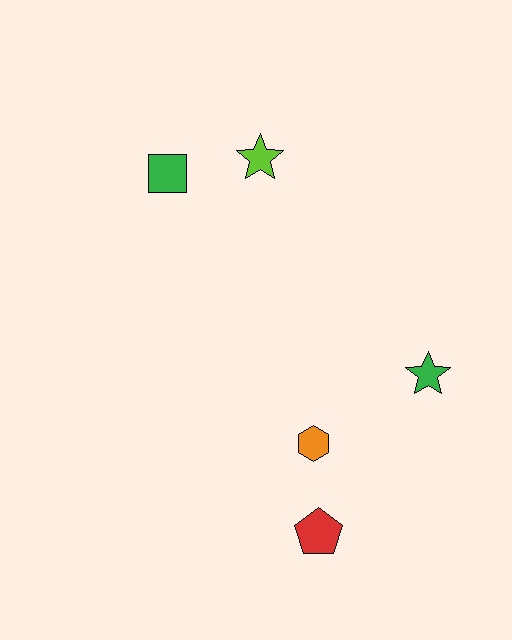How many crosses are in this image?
There are no crosses.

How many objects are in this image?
There are 5 objects.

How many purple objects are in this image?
There are no purple objects.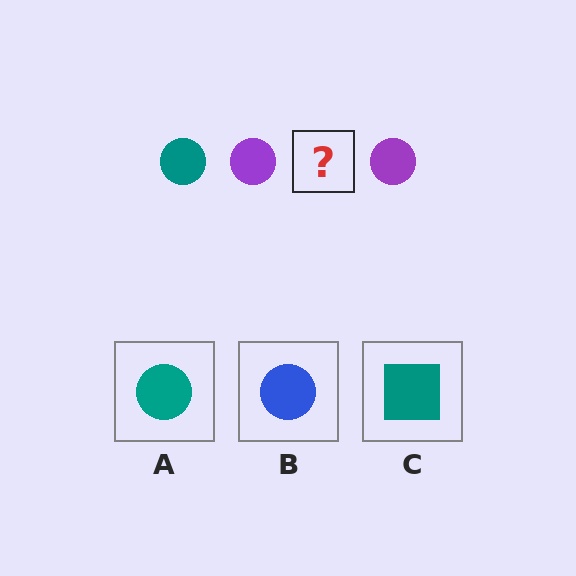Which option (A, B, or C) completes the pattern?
A.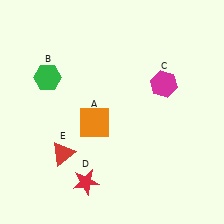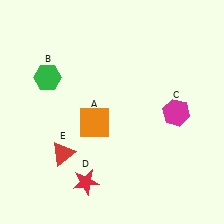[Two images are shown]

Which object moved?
The magenta hexagon (C) moved down.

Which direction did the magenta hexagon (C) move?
The magenta hexagon (C) moved down.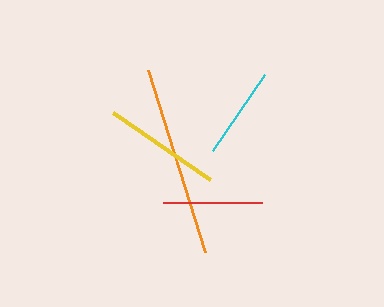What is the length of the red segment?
The red segment is approximately 99 pixels long.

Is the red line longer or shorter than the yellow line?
The yellow line is longer than the red line.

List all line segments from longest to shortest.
From longest to shortest: orange, yellow, red, cyan.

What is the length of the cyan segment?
The cyan segment is approximately 92 pixels long.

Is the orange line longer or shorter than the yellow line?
The orange line is longer than the yellow line.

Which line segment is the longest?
The orange line is the longest at approximately 190 pixels.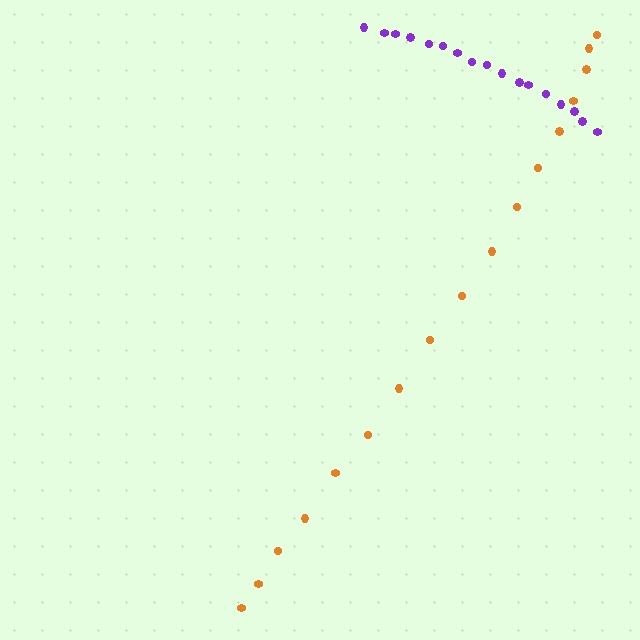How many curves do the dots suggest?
There are 2 distinct paths.